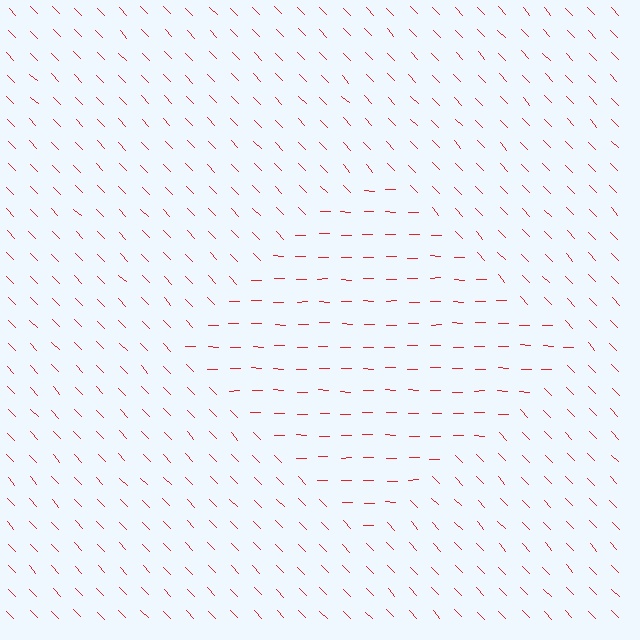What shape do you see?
I see a diamond.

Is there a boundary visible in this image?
Yes, there is a texture boundary formed by a change in line orientation.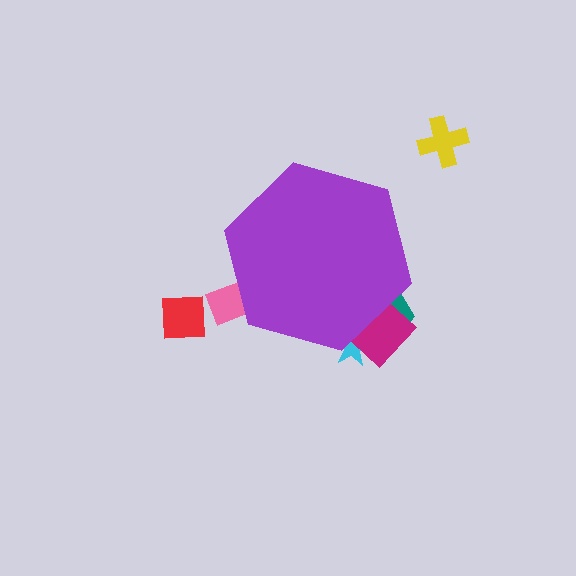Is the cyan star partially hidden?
Yes, the cyan star is partially hidden behind the purple hexagon.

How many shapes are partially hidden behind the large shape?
4 shapes are partially hidden.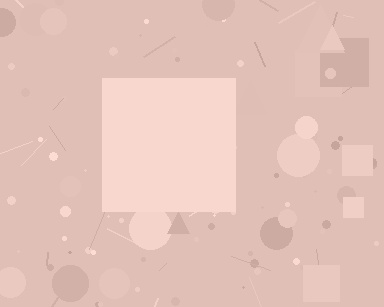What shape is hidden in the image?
A square is hidden in the image.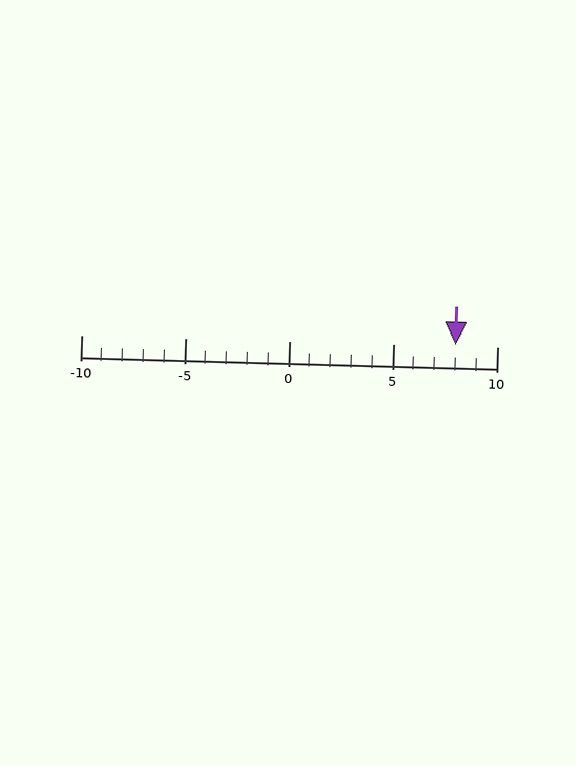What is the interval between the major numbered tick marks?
The major tick marks are spaced 5 units apart.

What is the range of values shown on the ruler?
The ruler shows values from -10 to 10.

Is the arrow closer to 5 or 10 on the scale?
The arrow is closer to 10.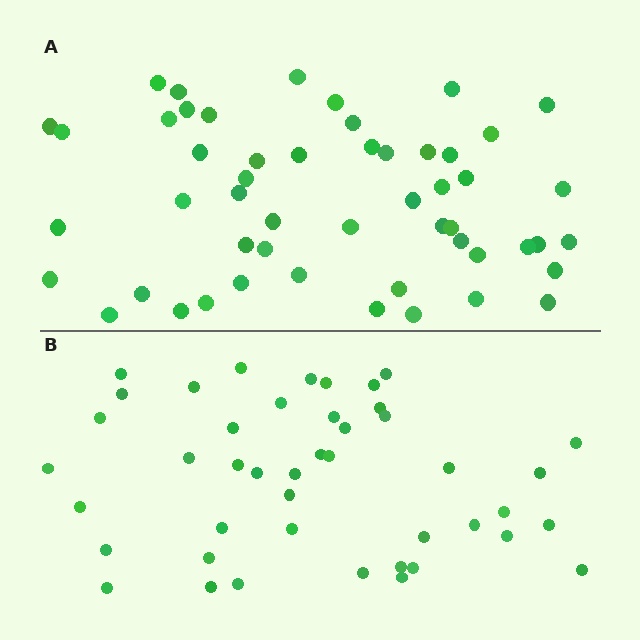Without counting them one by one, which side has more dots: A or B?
Region A (the top region) has more dots.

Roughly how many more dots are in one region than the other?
Region A has roughly 8 or so more dots than region B.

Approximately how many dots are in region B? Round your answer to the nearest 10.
About 40 dots. (The exact count is 44, which rounds to 40.)